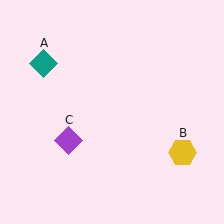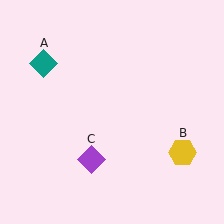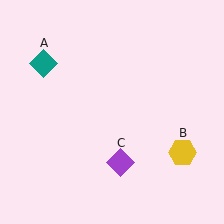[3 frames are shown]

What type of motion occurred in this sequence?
The purple diamond (object C) rotated counterclockwise around the center of the scene.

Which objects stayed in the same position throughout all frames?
Teal diamond (object A) and yellow hexagon (object B) remained stationary.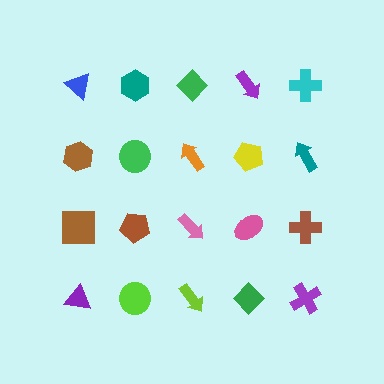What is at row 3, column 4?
A pink ellipse.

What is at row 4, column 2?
A lime circle.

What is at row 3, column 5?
A brown cross.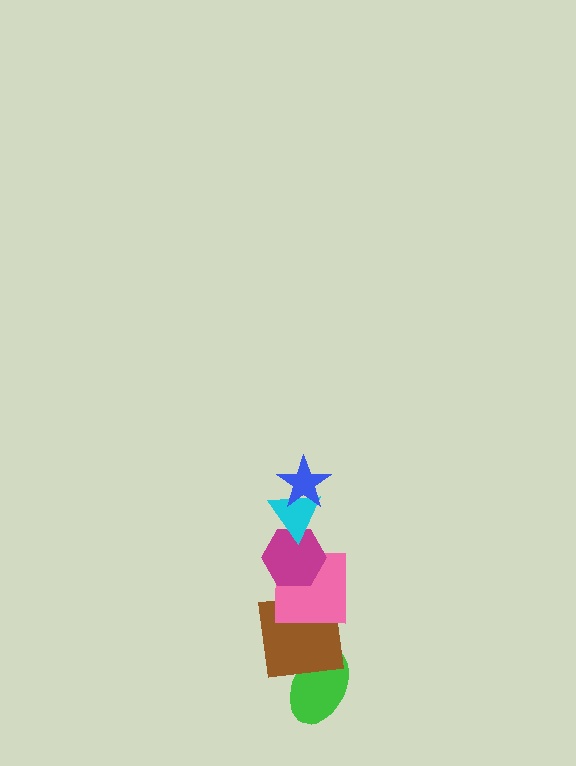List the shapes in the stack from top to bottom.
From top to bottom: the blue star, the cyan triangle, the magenta hexagon, the pink square, the brown square, the green ellipse.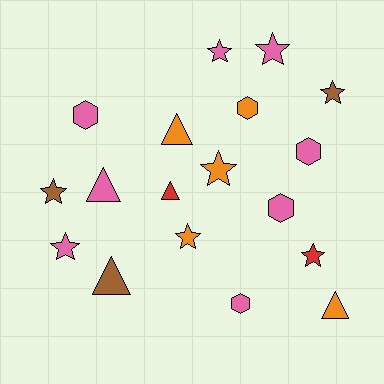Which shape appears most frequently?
Star, with 8 objects.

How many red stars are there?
There is 1 red star.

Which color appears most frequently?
Pink, with 8 objects.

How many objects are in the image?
There are 18 objects.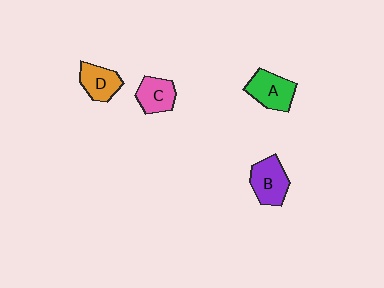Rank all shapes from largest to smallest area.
From largest to smallest: B (purple), A (green), D (orange), C (pink).